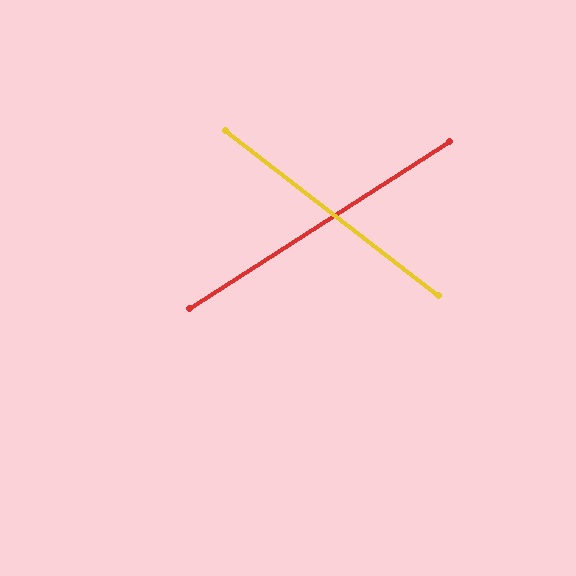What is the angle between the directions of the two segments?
Approximately 70 degrees.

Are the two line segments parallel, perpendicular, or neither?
Neither parallel nor perpendicular — they differ by about 70°.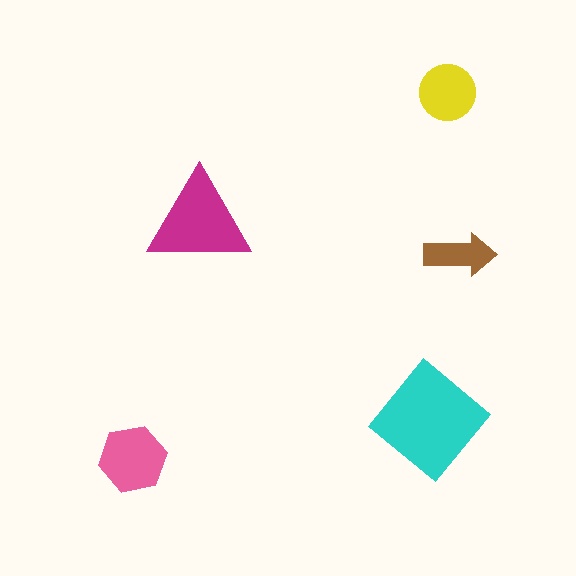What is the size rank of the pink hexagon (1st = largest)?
3rd.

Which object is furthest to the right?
The brown arrow is rightmost.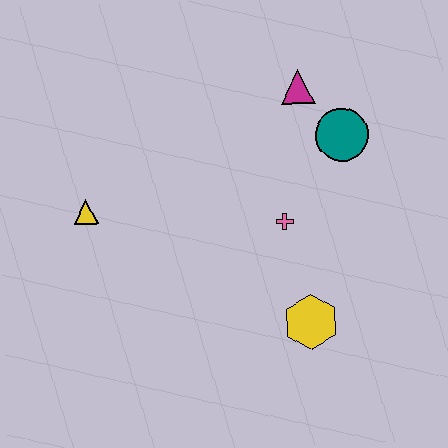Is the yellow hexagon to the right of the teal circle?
No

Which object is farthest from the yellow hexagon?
The yellow triangle is farthest from the yellow hexagon.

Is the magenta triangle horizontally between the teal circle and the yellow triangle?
Yes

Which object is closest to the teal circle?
The magenta triangle is closest to the teal circle.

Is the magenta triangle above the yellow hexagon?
Yes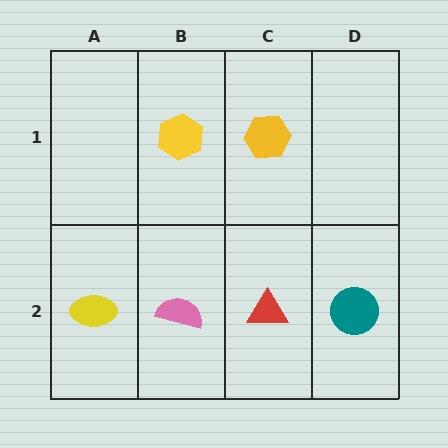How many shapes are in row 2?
4 shapes.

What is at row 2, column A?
A yellow ellipse.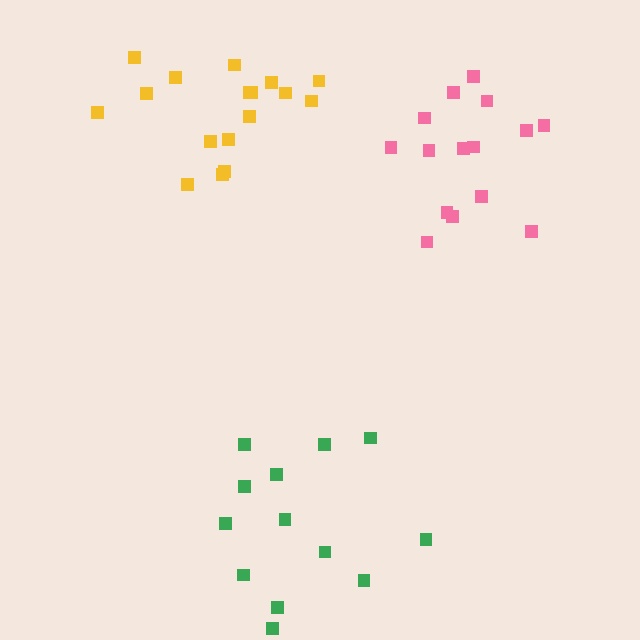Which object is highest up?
The yellow cluster is topmost.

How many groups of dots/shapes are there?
There are 3 groups.